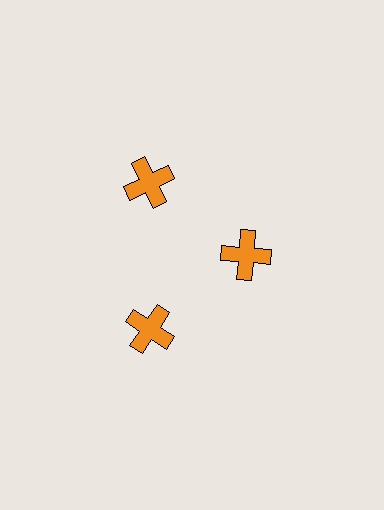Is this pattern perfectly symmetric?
No. The 3 orange crosses are arranged in a ring, but one element near the 3 o'clock position is pulled inward toward the center, breaking the 3-fold rotational symmetry.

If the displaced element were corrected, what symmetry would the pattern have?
It would have 3-fold rotational symmetry — the pattern would map onto itself every 120 degrees.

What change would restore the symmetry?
The symmetry would be restored by moving it outward, back onto the ring so that all 3 crosses sit at equal angles and equal distance from the center.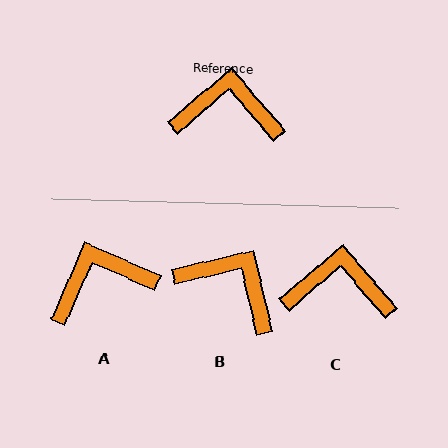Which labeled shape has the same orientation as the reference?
C.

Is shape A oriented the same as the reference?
No, it is off by about 25 degrees.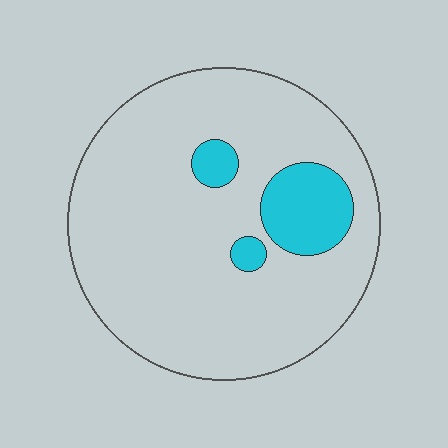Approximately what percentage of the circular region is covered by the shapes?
Approximately 15%.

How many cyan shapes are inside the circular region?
3.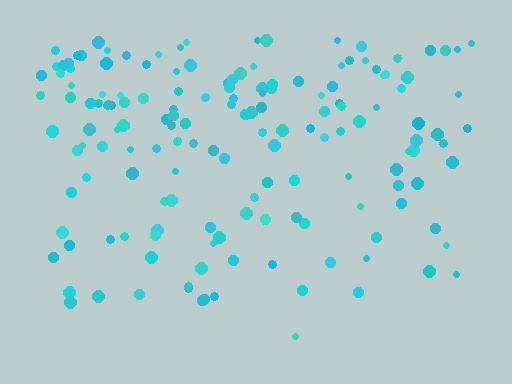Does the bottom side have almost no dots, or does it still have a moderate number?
Still a moderate number, just noticeably fewer than the top.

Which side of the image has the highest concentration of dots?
The top.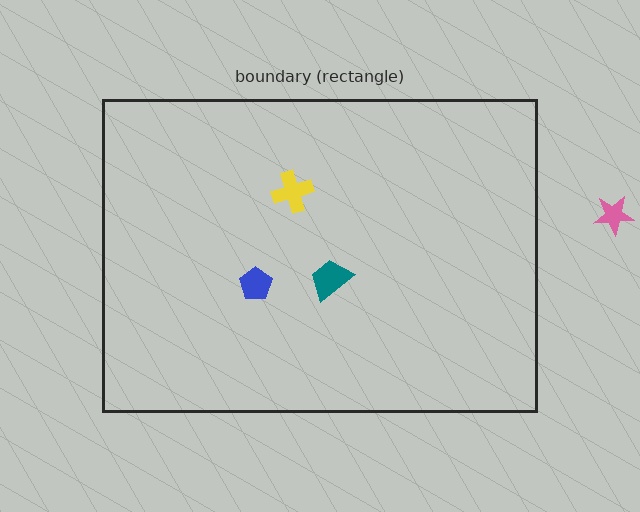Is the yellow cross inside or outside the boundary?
Inside.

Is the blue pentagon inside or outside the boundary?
Inside.